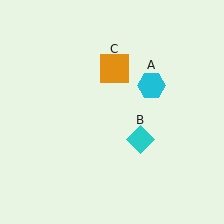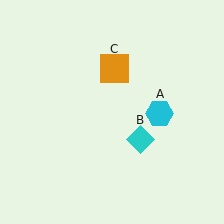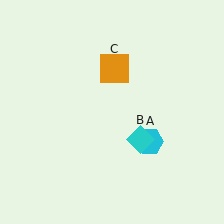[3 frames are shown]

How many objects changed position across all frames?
1 object changed position: cyan hexagon (object A).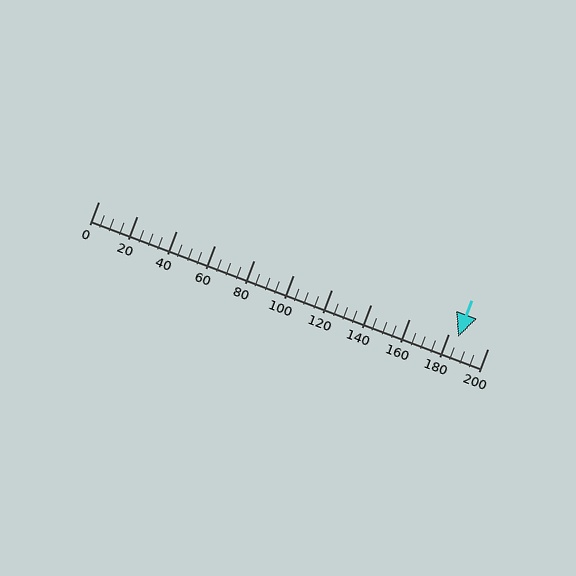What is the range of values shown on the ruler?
The ruler shows values from 0 to 200.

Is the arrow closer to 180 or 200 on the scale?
The arrow is closer to 180.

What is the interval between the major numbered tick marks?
The major tick marks are spaced 20 units apart.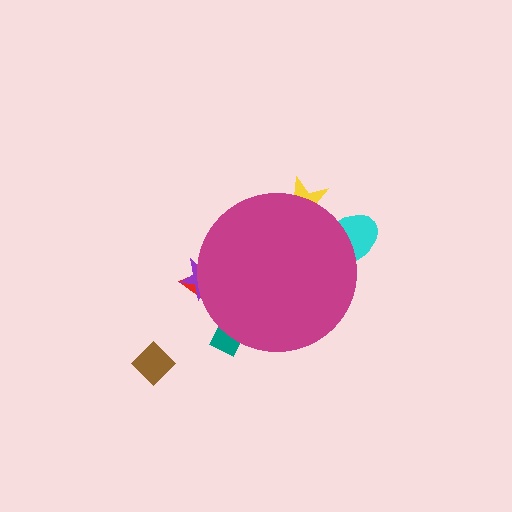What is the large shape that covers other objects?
A magenta circle.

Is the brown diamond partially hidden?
No, the brown diamond is fully visible.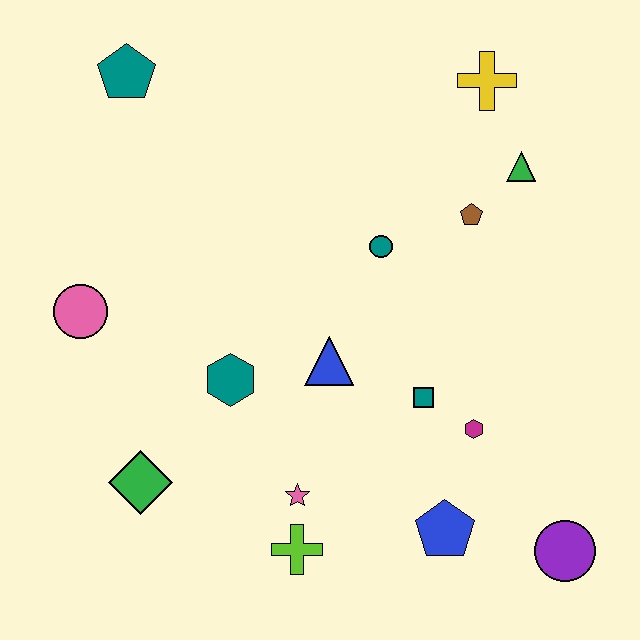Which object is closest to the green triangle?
The brown pentagon is closest to the green triangle.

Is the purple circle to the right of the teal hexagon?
Yes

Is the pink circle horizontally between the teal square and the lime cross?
No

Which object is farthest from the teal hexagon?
The yellow cross is farthest from the teal hexagon.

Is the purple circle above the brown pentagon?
No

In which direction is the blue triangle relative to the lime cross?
The blue triangle is above the lime cross.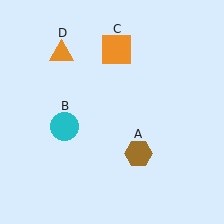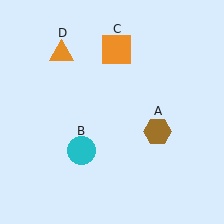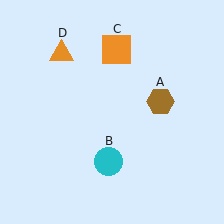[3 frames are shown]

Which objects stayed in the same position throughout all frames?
Orange square (object C) and orange triangle (object D) remained stationary.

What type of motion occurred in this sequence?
The brown hexagon (object A), cyan circle (object B) rotated counterclockwise around the center of the scene.